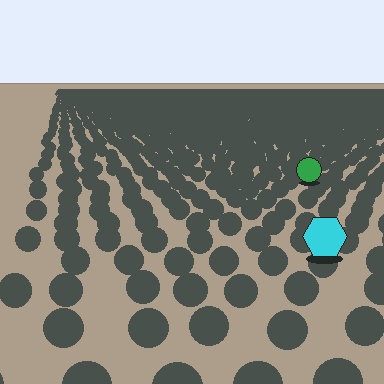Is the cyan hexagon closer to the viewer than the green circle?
Yes. The cyan hexagon is closer — you can tell from the texture gradient: the ground texture is coarser near it.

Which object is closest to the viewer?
The cyan hexagon is closest. The texture marks near it are larger and more spread out.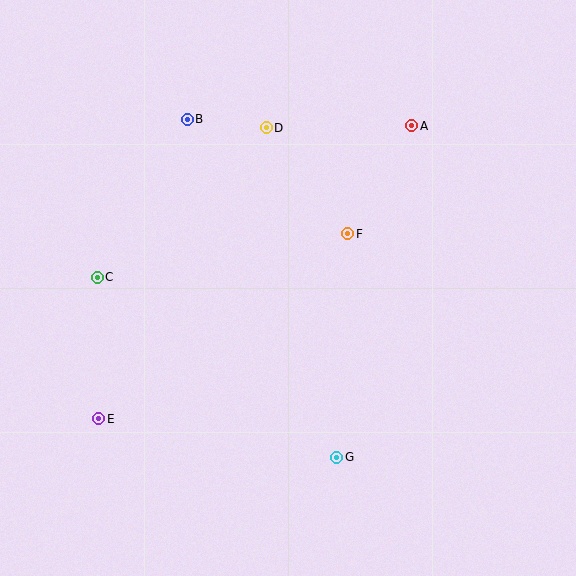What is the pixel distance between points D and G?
The distance between D and G is 337 pixels.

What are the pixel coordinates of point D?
Point D is at (266, 128).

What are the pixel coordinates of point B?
Point B is at (187, 119).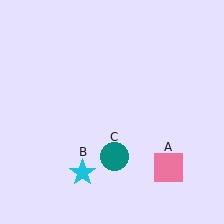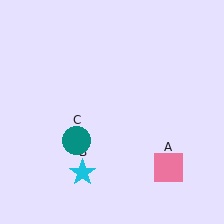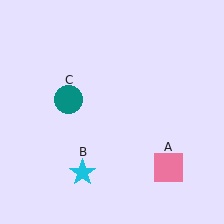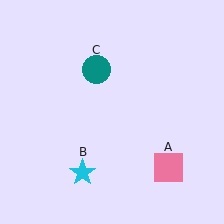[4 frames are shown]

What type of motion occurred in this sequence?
The teal circle (object C) rotated clockwise around the center of the scene.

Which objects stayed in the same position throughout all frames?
Pink square (object A) and cyan star (object B) remained stationary.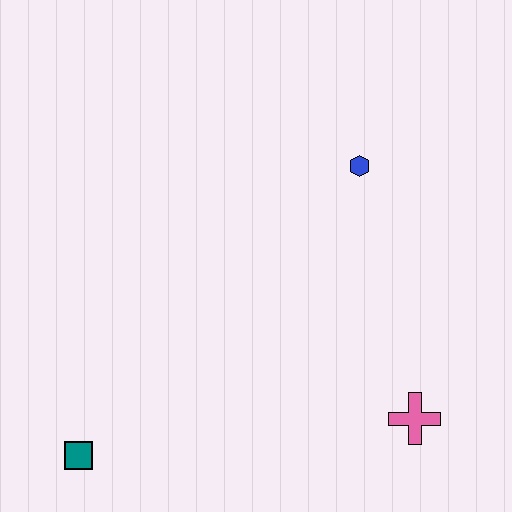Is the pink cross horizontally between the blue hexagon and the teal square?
No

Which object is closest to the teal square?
The pink cross is closest to the teal square.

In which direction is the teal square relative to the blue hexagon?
The teal square is below the blue hexagon.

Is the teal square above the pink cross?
No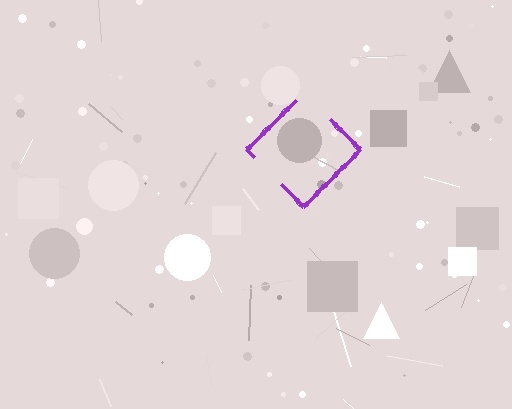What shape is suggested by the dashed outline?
The dashed outline suggests a diamond.